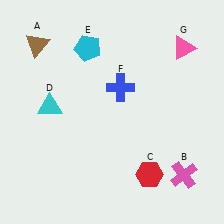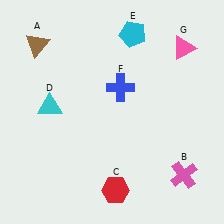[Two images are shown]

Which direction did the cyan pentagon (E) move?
The cyan pentagon (E) moved right.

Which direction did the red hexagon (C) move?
The red hexagon (C) moved left.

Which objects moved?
The objects that moved are: the red hexagon (C), the cyan pentagon (E).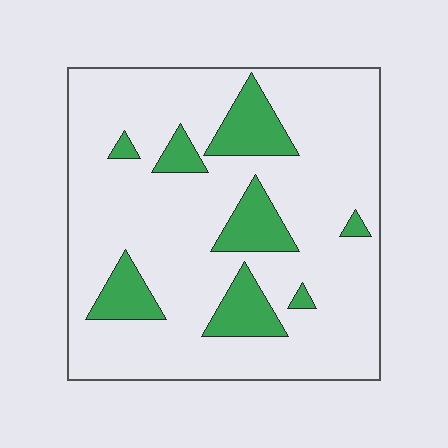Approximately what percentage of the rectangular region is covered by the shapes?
Approximately 15%.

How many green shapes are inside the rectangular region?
8.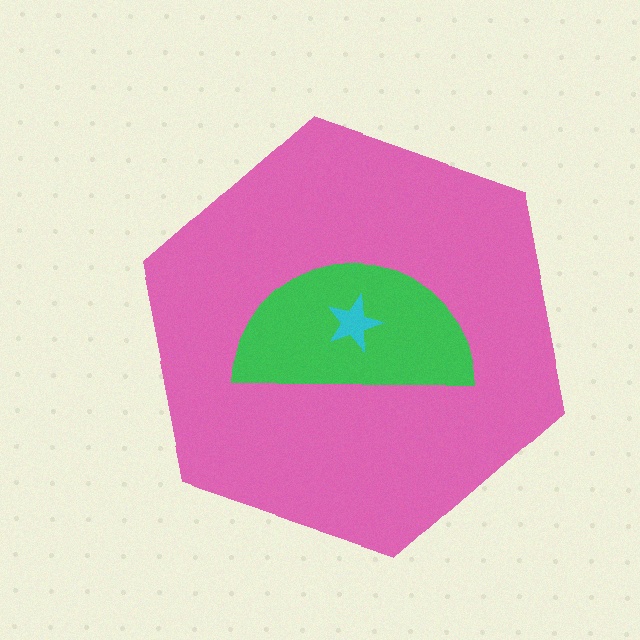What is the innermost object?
The cyan star.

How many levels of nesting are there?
3.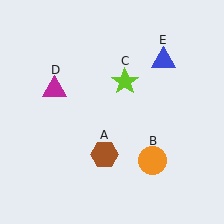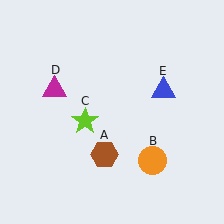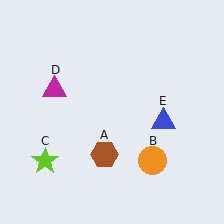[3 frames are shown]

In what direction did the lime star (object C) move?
The lime star (object C) moved down and to the left.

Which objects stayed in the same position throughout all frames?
Brown hexagon (object A) and orange circle (object B) and magenta triangle (object D) remained stationary.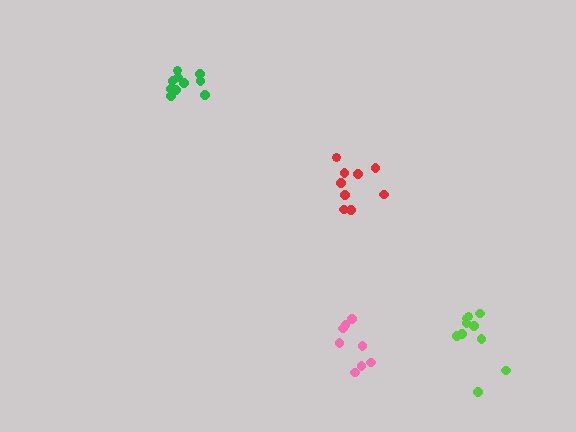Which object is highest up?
The green cluster is topmost.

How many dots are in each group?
Group 1: 8 dots, Group 2: 10 dots, Group 3: 9 dots, Group 4: 10 dots (37 total).